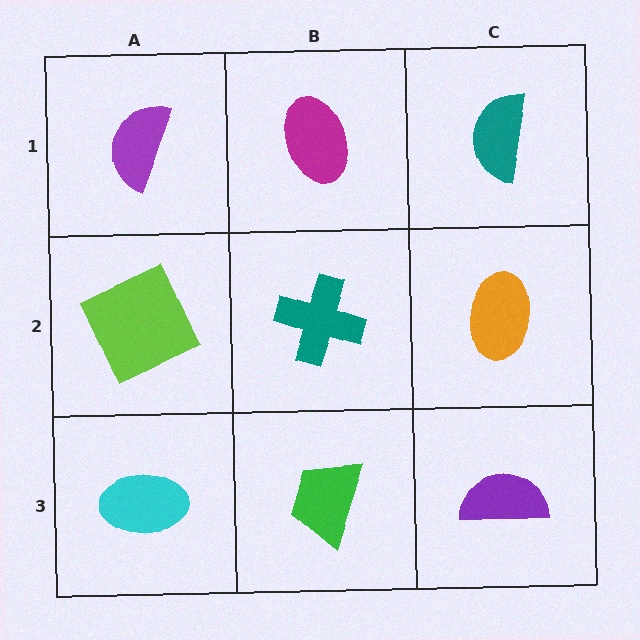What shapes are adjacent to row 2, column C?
A teal semicircle (row 1, column C), a purple semicircle (row 3, column C), a teal cross (row 2, column B).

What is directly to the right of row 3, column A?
A green trapezoid.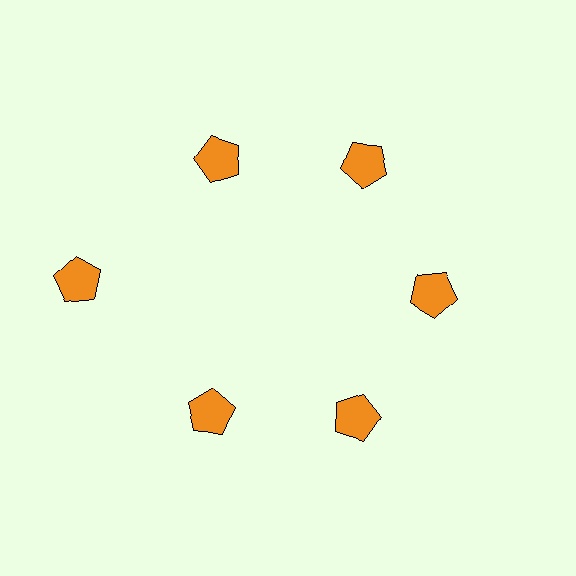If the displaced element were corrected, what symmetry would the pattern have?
It would have 6-fold rotational symmetry — the pattern would map onto itself every 60 degrees.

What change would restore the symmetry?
The symmetry would be restored by moving it inward, back onto the ring so that all 6 pentagons sit at equal angles and equal distance from the center.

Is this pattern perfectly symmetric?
No. The 6 orange pentagons are arranged in a ring, but one element near the 9 o'clock position is pushed outward from the center, breaking the 6-fold rotational symmetry.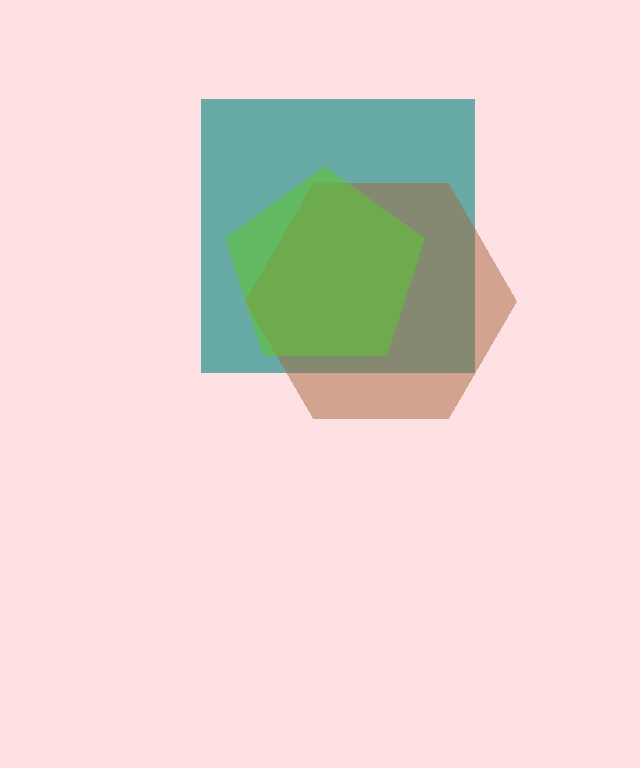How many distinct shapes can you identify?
There are 3 distinct shapes: a teal square, a brown hexagon, a lime pentagon.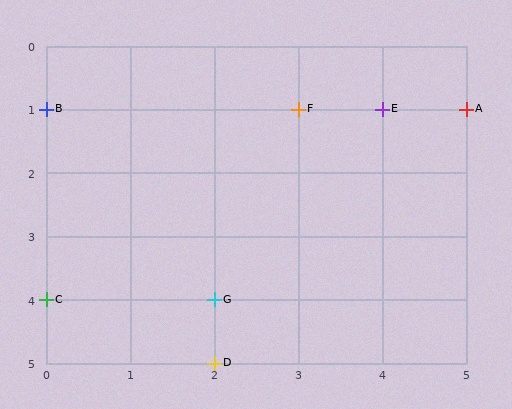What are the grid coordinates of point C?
Point C is at grid coordinates (0, 4).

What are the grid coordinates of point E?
Point E is at grid coordinates (4, 1).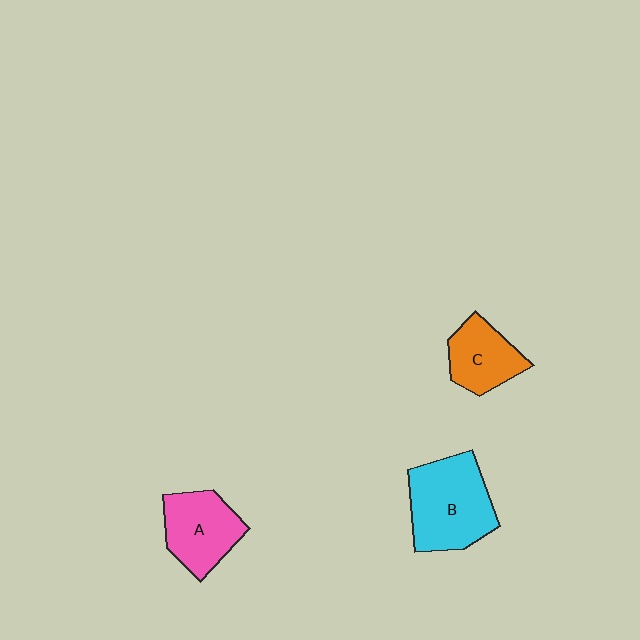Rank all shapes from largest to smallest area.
From largest to smallest: B (cyan), A (pink), C (orange).